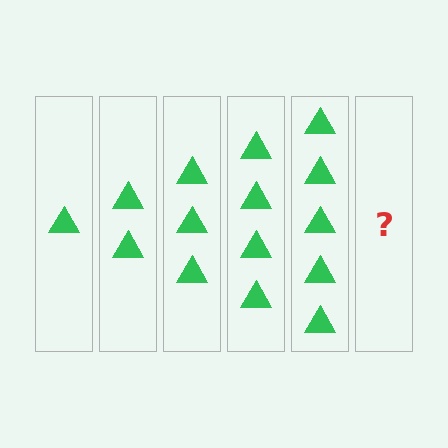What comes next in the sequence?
The next element should be 6 triangles.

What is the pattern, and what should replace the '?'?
The pattern is that each step adds one more triangle. The '?' should be 6 triangles.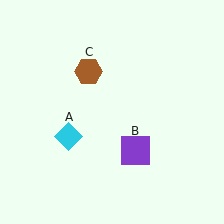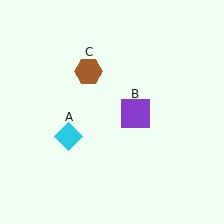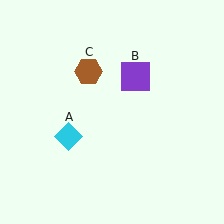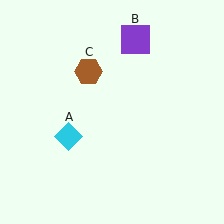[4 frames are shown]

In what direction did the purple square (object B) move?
The purple square (object B) moved up.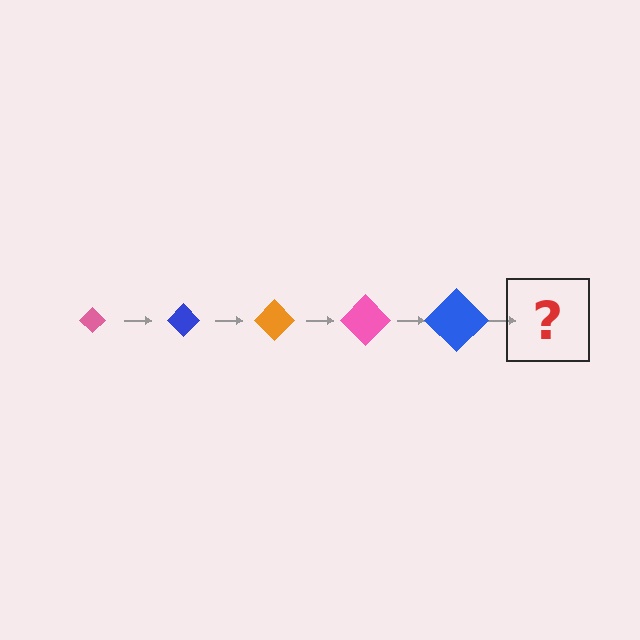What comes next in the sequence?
The next element should be an orange diamond, larger than the previous one.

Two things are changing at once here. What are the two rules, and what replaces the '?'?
The two rules are that the diamond grows larger each step and the color cycles through pink, blue, and orange. The '?' should be an orange diamond, larger than the previous one.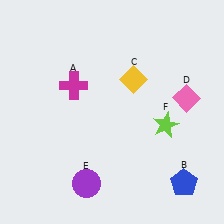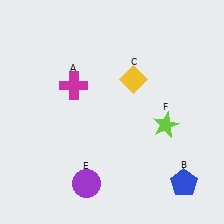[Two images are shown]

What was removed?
The pink diamond (D) was removed in Image 2.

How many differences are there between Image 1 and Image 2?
There is 1 difference between the two images.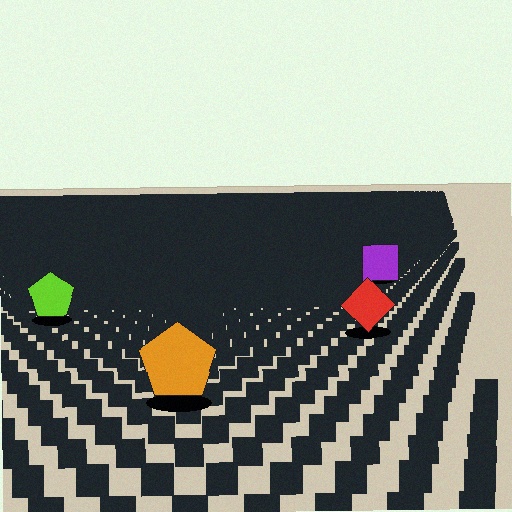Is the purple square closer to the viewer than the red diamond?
No. The red diamond is closer — you can tell from the texture gradient: the ground texture is coarser near it.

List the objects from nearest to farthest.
From nearest to farthest: the orange pentagon, the red diamond, the lime pentagon, the purple square.